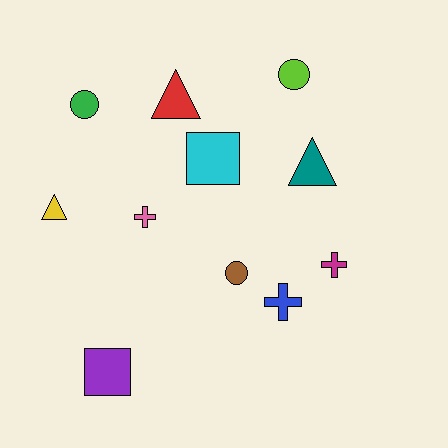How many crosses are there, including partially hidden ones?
There are 3 crosses.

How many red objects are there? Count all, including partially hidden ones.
There is 1 red object.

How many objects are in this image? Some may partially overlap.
There are 11 objects.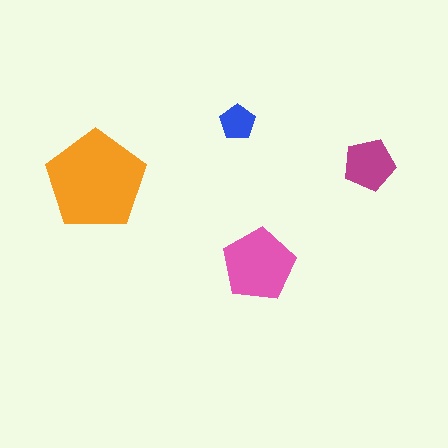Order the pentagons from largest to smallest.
the orange one, the pink one, the magenta one, the blue one.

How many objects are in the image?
There are 4 objects in the image.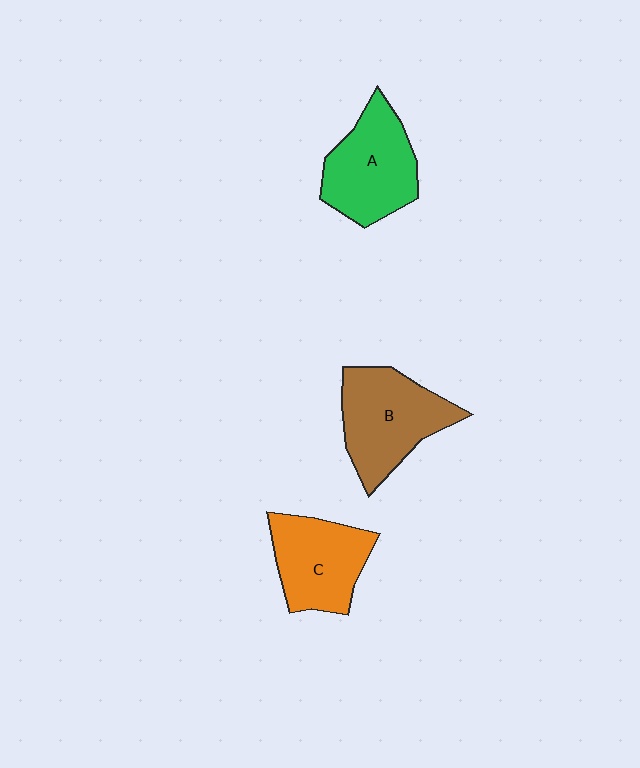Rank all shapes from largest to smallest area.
From largest to smallest: B (brown), A (green), C (orange).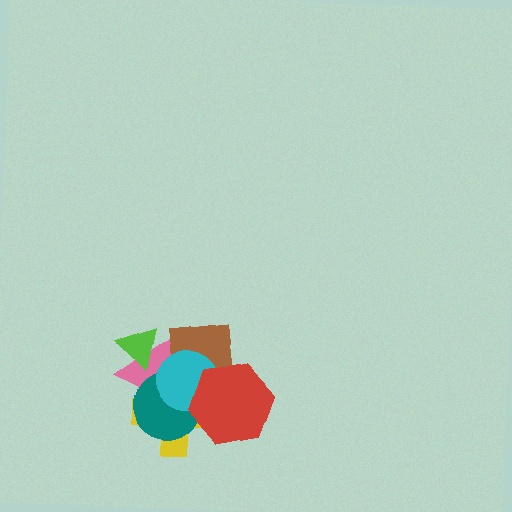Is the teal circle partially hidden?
Yes, it is partially covered by another shape.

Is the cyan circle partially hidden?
Yes, it is partially covered by another shape.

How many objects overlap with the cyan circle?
5 objects overlap with the cyan circle.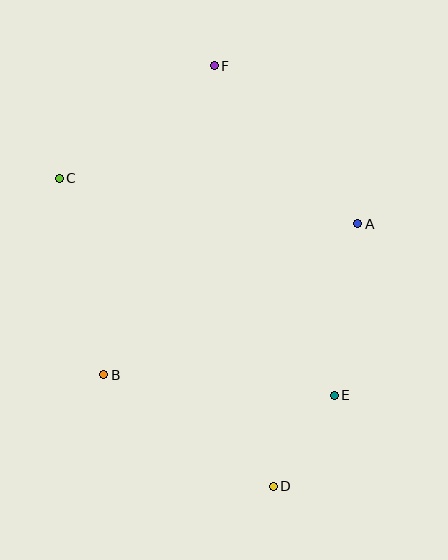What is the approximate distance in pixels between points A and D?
The distance between A and D is approximately 276 pixels.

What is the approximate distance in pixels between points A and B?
The distance between A and B is approximately 296 pixels.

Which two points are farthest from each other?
Points D and F are farthest from each other.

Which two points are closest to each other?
Points D and E are closest to each other.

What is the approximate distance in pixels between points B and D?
The distance between B and D is approximately 203 pixels.